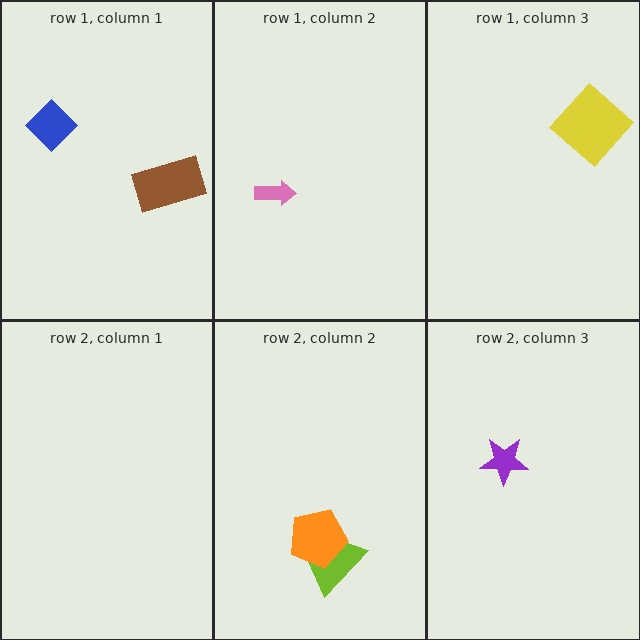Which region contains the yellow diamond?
The row 1, column 3 region.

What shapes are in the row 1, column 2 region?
The pink arrow.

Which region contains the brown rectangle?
The row 1, column 1 region.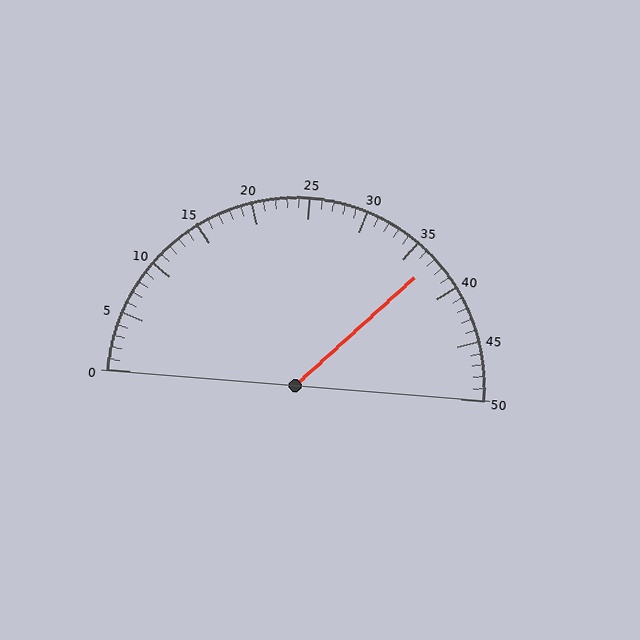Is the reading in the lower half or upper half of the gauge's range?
The reading is in the upper half of the range (0 to 50).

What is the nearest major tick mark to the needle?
The nearest major tick mark is 35.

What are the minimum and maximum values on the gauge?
The gauge ranges from 0 to 50.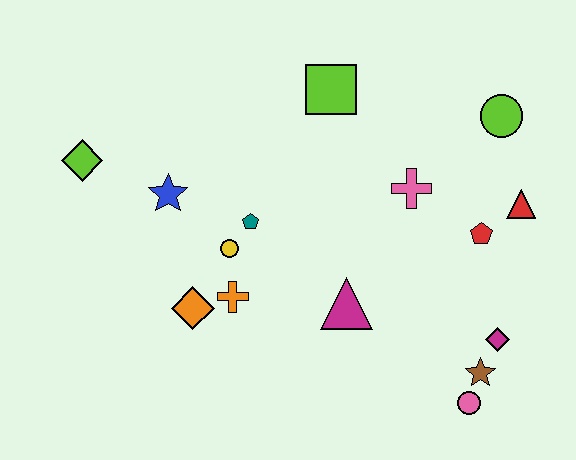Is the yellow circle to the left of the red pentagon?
Yes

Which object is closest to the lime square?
The pink cross is closest to the lime square.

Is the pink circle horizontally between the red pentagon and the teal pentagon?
Yes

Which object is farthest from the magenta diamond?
The lime diamond is farthest from the magenta diamond.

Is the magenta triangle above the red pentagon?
No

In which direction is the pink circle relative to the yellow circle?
The pink circle is to the right of the yellow circle.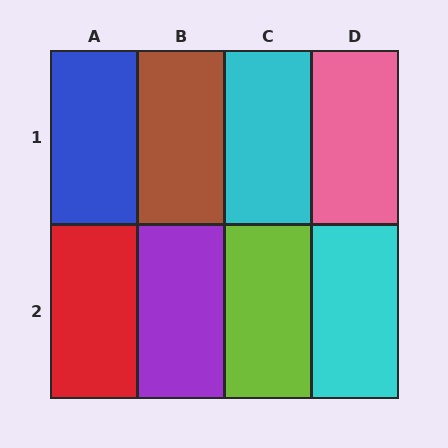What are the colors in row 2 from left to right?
Red, purple, lime, cyan.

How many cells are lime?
1 cell is lime.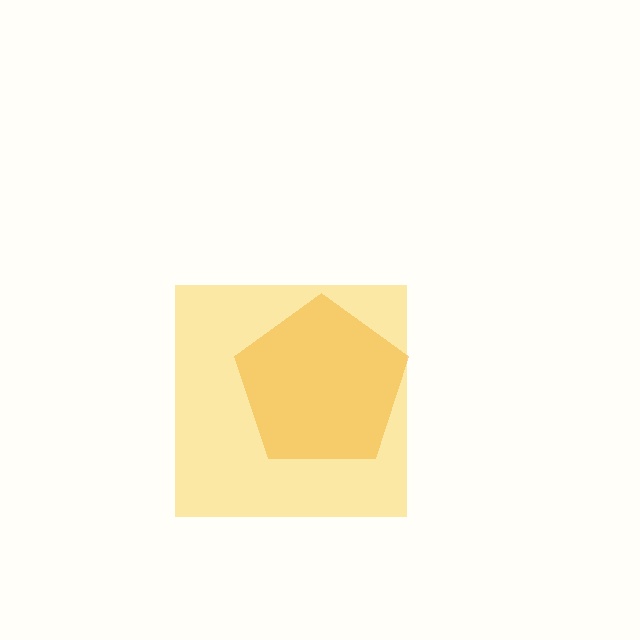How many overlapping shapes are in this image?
There are 2 overlapping shapes in the image.